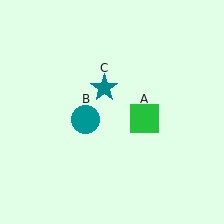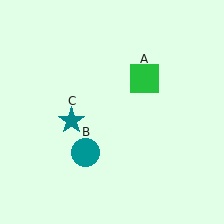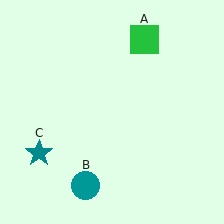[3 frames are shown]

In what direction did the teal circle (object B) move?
The teal circle (object B) moved down.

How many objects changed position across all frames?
3 objects changed position: green square (object A), teal circle (object B), teal star (object C).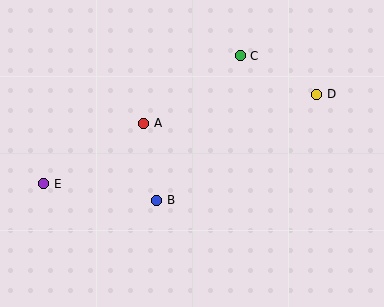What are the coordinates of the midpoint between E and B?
The midpoint between E and B is at (100, 192).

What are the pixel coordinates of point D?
Point D is at (317, 94).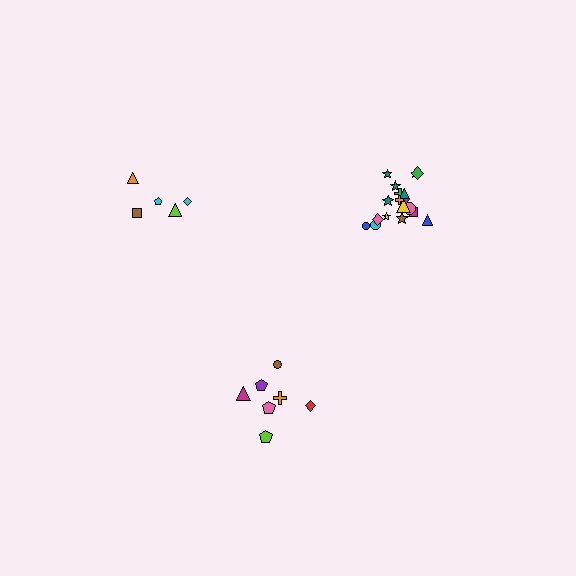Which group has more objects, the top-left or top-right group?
The top-right group.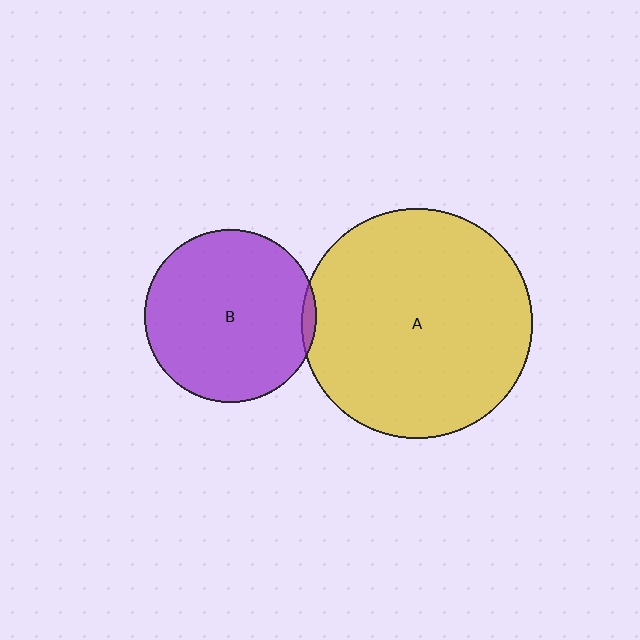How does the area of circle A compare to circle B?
Approximately 1.8 times.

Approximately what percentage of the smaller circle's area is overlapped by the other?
Approximately 5%.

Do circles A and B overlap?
Yes.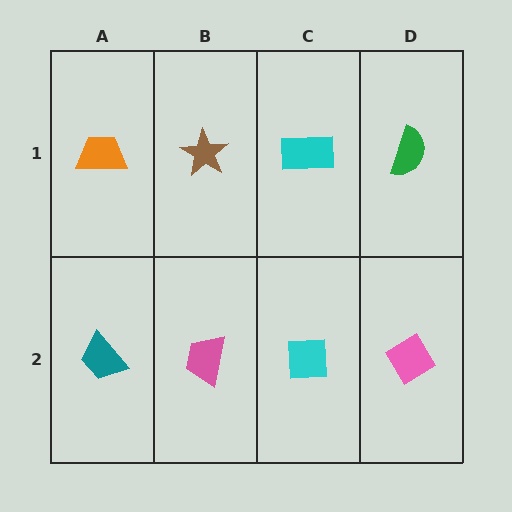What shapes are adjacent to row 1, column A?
A teal trapezoid (row 2, column A), a brown star (row 1, column B).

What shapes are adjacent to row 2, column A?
An orange trapezoid (row 1, column A), a pink trapezoid (row 2, column B).